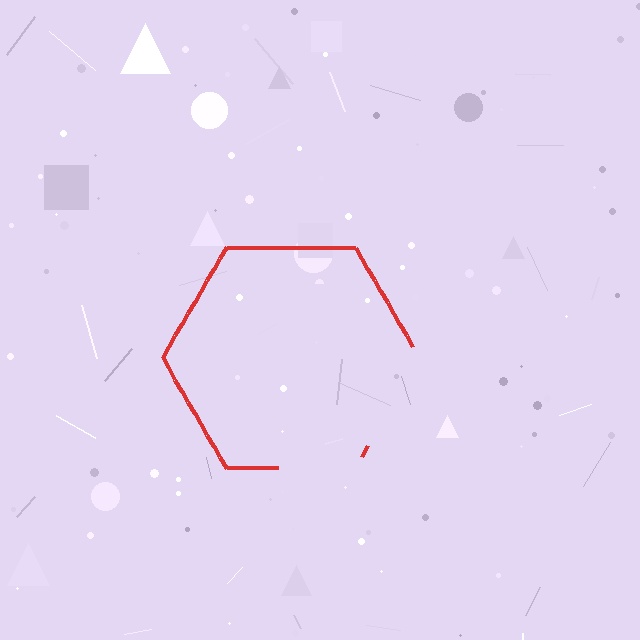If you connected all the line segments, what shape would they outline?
They would outline a hexagon.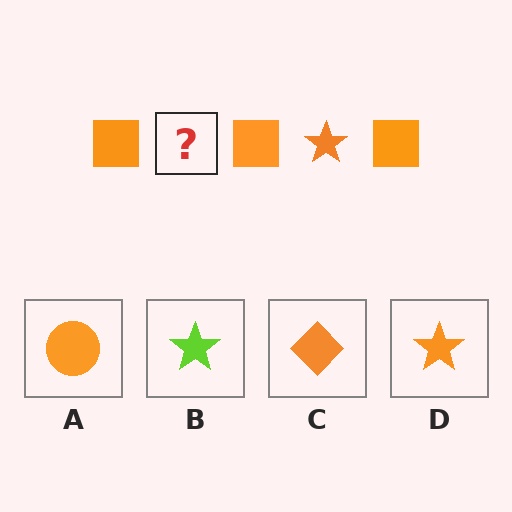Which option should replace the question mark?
Option D.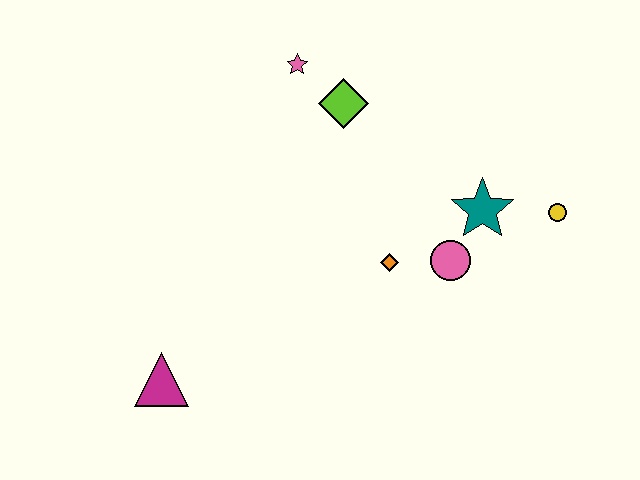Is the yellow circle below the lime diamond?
Yes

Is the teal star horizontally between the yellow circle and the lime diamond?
Yes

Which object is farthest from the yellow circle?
The magenta triangle is farthest from the yellow circle.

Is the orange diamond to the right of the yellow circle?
No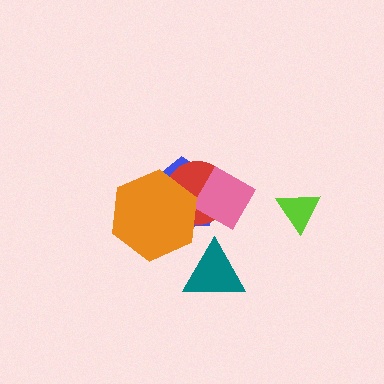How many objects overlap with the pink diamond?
2 objects overlap with the pink diamond.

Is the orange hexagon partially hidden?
No, no other shape covers it.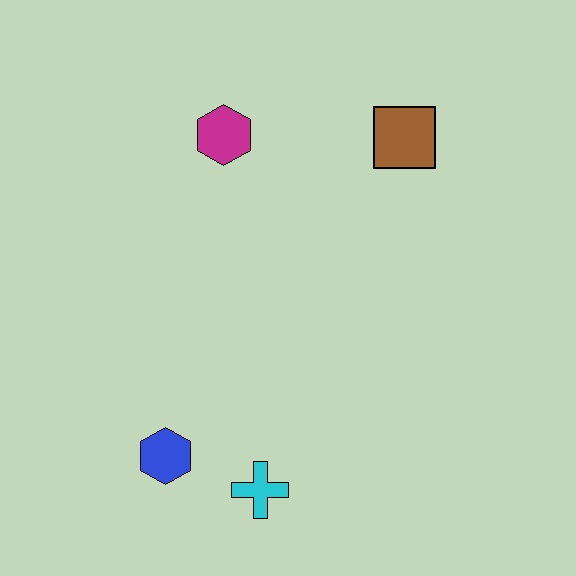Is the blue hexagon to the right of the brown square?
No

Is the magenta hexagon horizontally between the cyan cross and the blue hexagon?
Yes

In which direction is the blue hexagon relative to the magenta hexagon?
The blue hexagon is below the magenta hexagon.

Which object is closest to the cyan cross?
The blue hexagon is closest to the cyan cross.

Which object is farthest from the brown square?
The blue hexagon is farthest from the brown square.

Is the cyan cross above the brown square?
No